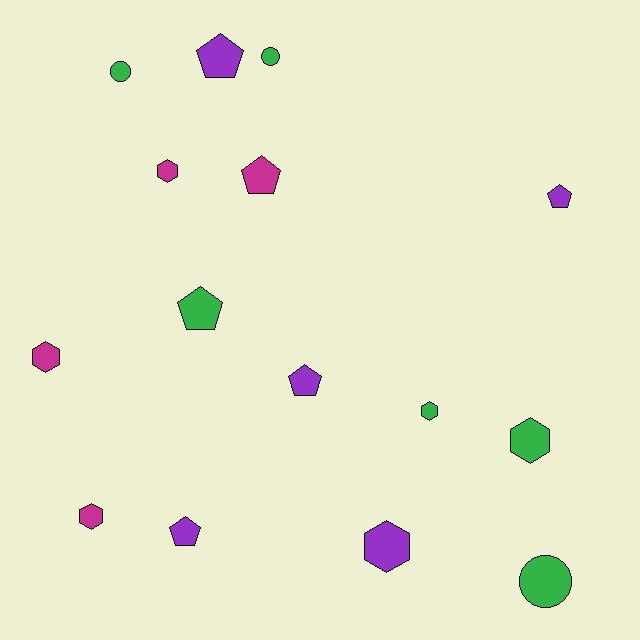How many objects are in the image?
There are 15 objects.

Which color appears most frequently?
Green, with 6 objects.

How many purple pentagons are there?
There are 4 purple pentagons.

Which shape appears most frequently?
Pentagon, with 6 objects.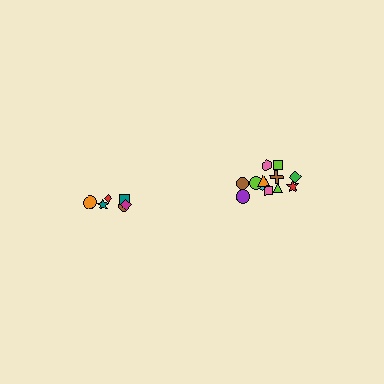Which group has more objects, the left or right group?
The right group.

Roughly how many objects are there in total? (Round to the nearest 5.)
Roughly 20 objects in total.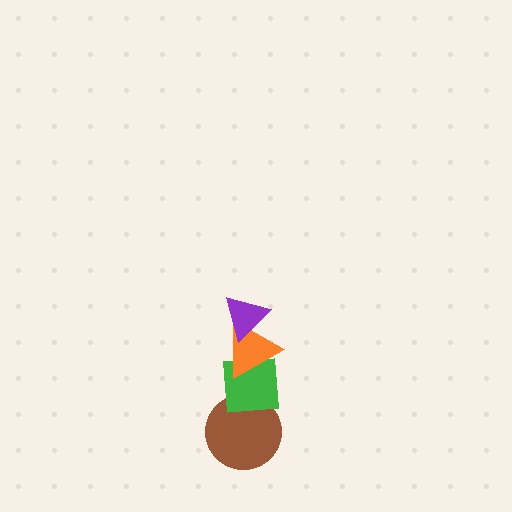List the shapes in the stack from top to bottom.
From top to bottom: the purple triangle, the orange triangle, the green square, the brown circle.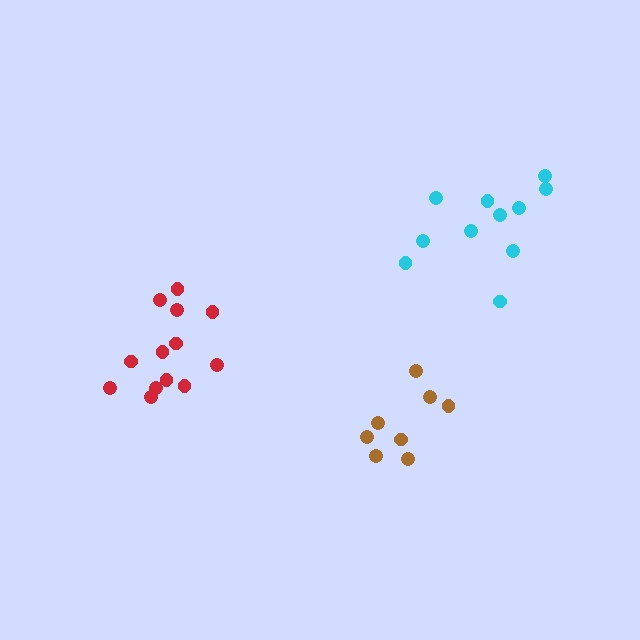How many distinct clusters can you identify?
There are 3 distinct clusters.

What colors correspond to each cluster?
The clusters are colored: brown, red, cyan.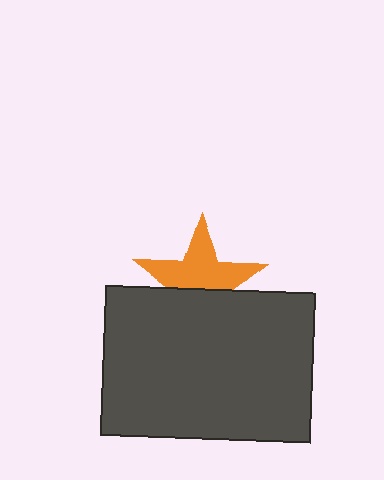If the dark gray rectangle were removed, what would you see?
You would see the complete orange star.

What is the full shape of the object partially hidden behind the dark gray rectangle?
The partially hidden object is an orange star.